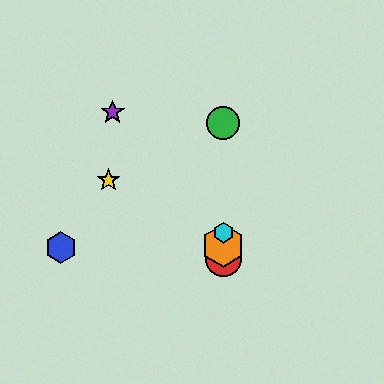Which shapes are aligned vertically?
The red circle, the green circle, the orange hexagon, the cyan hexagon are aligned vertically.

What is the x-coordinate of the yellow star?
The yellow star is at x≈108.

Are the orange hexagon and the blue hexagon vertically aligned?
No, the orange hexagon is at x≈223 and the blue hexagon is at x≈61.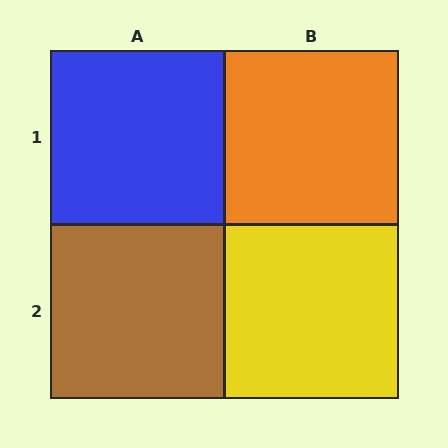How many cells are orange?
1 cell is orange.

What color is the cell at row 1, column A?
Blue.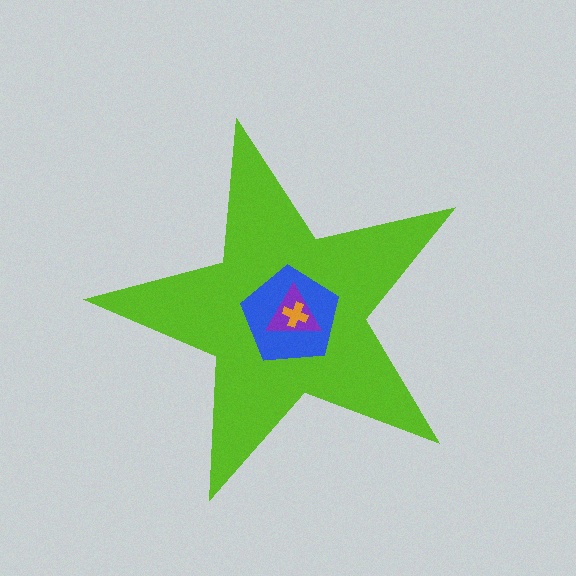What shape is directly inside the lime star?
The blue pentagon.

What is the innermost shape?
The orange cross.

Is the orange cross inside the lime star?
Yes.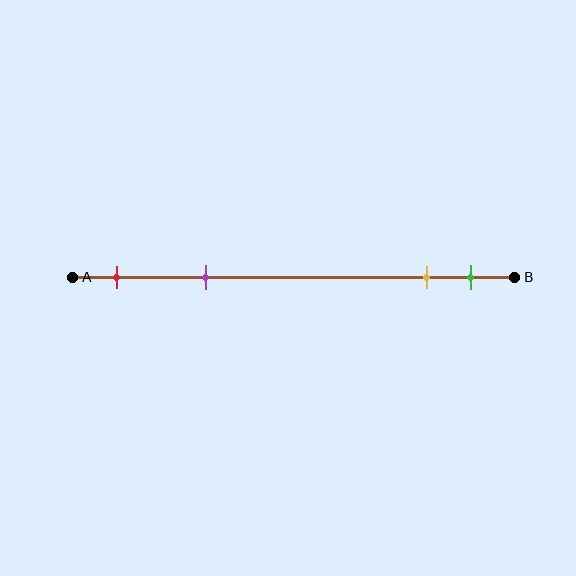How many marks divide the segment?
There are 4 marks dividing the segment.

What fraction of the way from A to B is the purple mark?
The purple mark is approximately 30% (0.3) of the way from A to B.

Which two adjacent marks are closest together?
The yellow and green marks are the closest adjacent pair.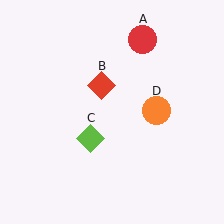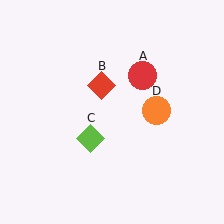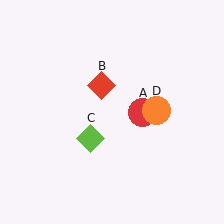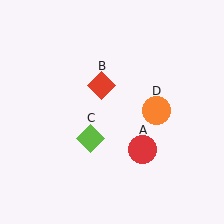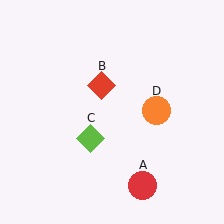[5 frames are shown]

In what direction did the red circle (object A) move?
The red circle (object A) moved down.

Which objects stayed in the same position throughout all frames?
Red diamond (object B) and lime diamond (object C) and orange circle (object D) remained stationary.